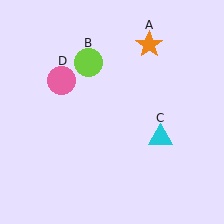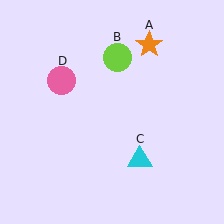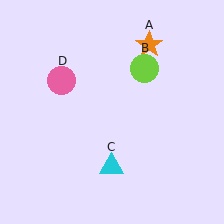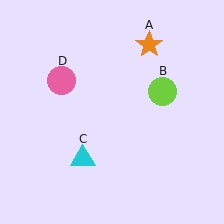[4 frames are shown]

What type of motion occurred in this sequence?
The lime circle (object B), cyan triangle (object C) rotated clockwise around the center of the scene.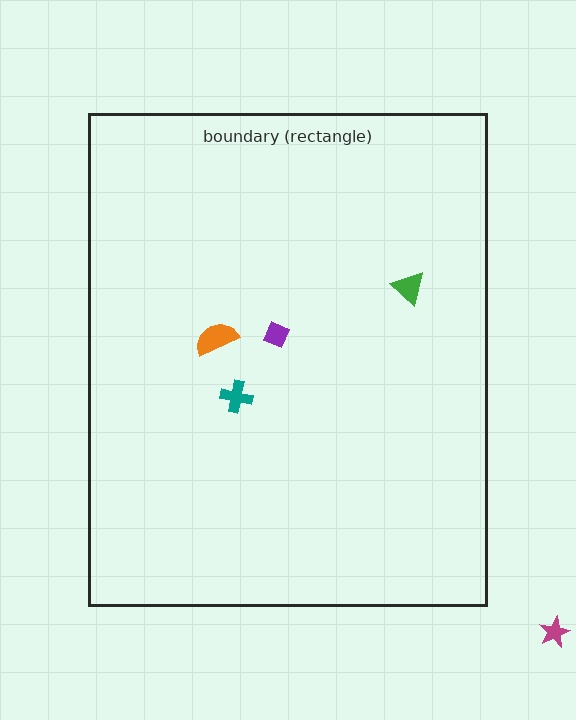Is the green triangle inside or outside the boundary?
Inside.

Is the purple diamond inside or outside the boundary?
Inside.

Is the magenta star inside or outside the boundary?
Outside.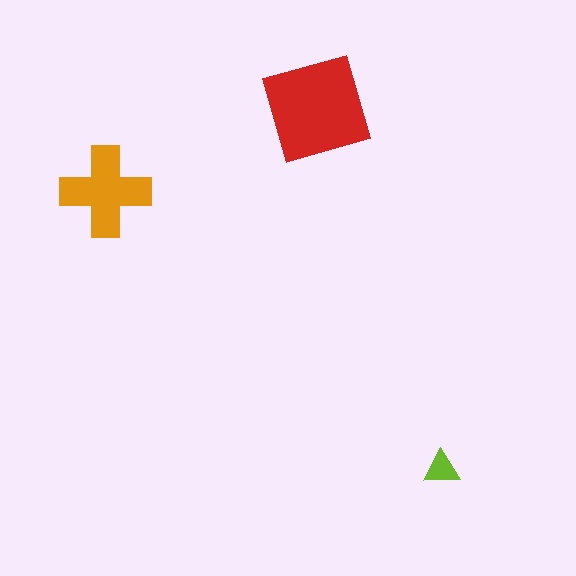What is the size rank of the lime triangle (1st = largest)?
3rd.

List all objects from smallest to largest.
The lime triangle, the orange cross, the red diamond.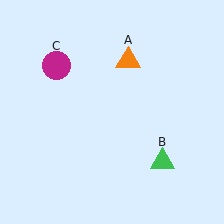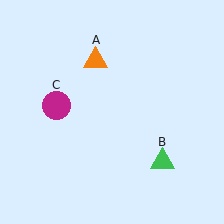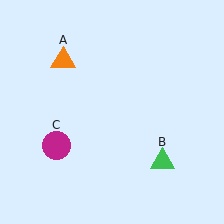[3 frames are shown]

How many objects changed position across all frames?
2 objects changed position: orange triangle (object A), magenta circle (object C).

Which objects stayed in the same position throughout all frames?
Green triangle (object B) remained stationary.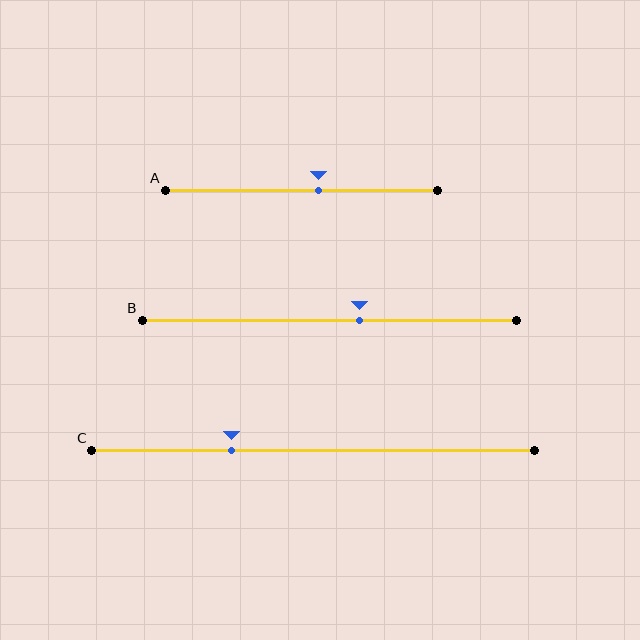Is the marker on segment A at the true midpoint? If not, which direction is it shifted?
No, the marker on segment A is shifted to the right by about 6% of the segment length.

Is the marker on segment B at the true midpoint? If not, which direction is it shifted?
No, the marker on segment B is shifted to the right by about 8% of the segment length.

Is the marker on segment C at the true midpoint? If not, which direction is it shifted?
No, the marker on segment C is shifted to the left by about 18% of the segment length.